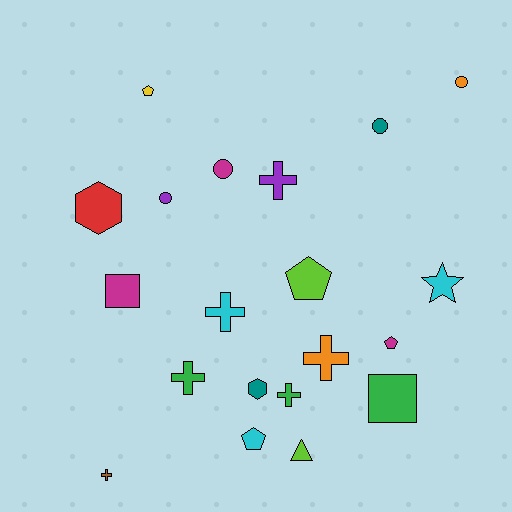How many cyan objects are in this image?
There are 3 cyan objects.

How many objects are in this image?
There are 20 objects.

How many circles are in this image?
There are 4 circles.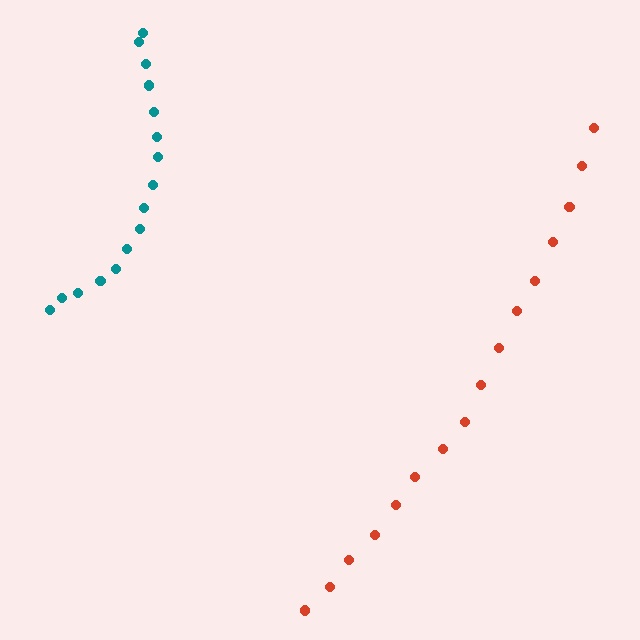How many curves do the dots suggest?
There are 2 distinct paths.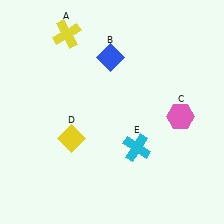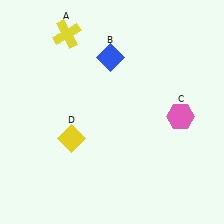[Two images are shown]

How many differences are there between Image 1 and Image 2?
There is 1 difference between the two images.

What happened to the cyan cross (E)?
The cyan cross (E) was removed in Image 2. It was in the bottom-right area of Image 1.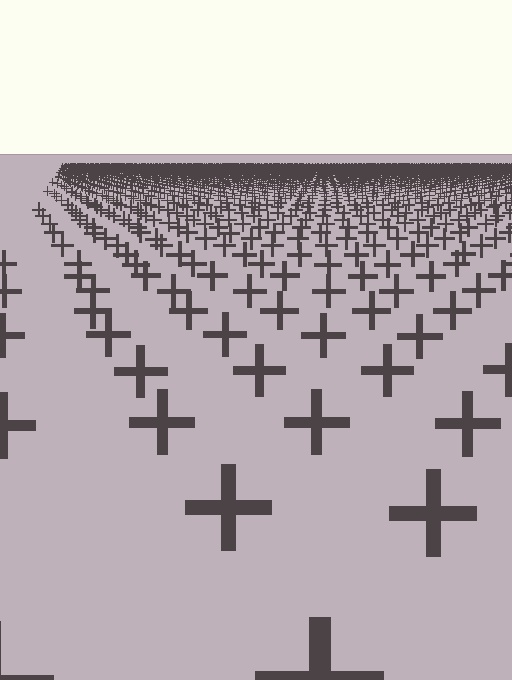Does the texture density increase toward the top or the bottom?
Density increases toward the top.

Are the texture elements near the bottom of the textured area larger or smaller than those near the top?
Larger. Near the bottom, elements are closer to the viewer and appear at a bigger on-screen size.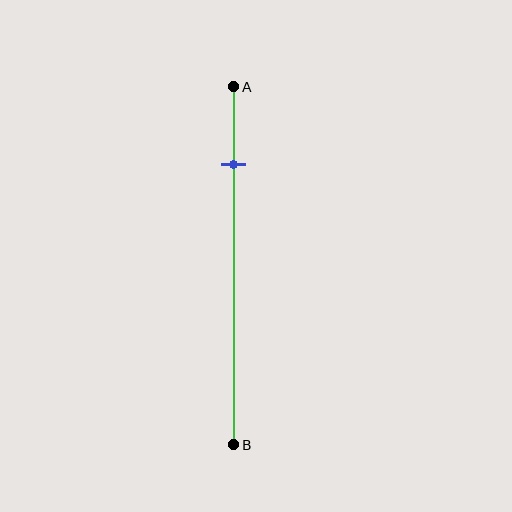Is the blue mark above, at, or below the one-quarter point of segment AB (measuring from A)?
The blue mark is above the one-quarter point of segment AB.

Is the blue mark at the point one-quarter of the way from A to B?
No, the mark is at about 20% from A, not at the 25% one-quarter point.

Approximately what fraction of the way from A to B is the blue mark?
The blue mark is approximately 20% of the way from A to B.